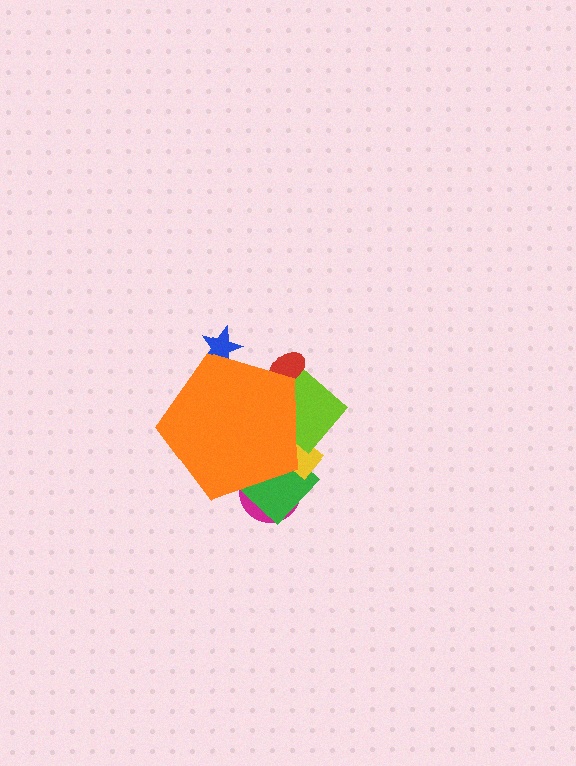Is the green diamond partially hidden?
Yes, the green diamond is partially hidden behind the orange pentagon.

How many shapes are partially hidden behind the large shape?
6 shapes are partially hidden.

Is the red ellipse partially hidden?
Yes, the red ellipse is partially hidden behind the orange pentagon.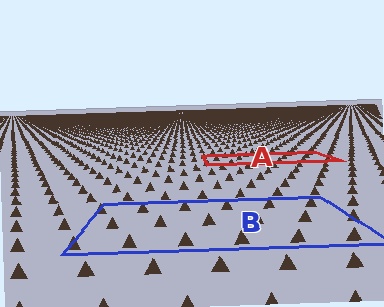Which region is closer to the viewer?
Region B is closer. The texture elements there are larger and more spread out.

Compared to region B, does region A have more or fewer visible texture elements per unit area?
Region A has more texture elements per unit area — they are packed more densely because it is farther away.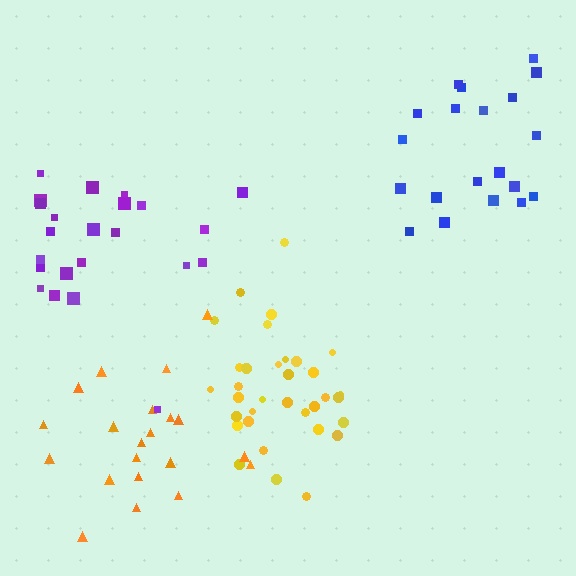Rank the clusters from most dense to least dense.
yellow, purple, blue, orange.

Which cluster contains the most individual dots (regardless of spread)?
Yellow (34).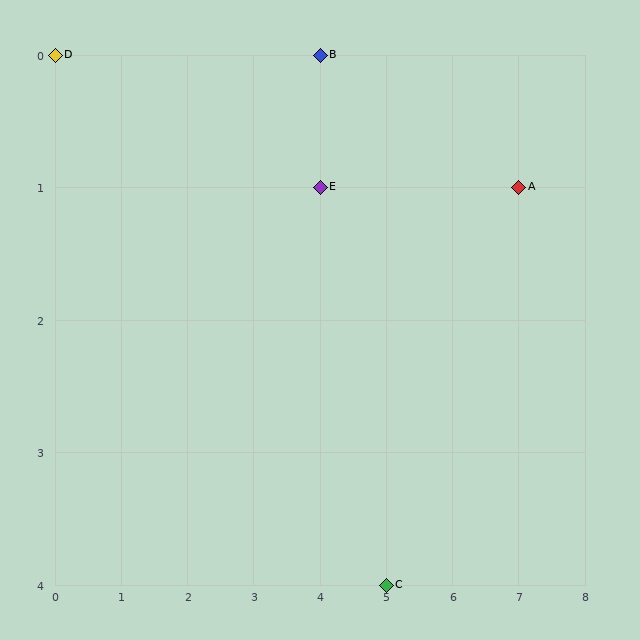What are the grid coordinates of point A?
Point A is at grid coordinates (7, 1).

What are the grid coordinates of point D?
Point D is at grid coordinates (0, 0).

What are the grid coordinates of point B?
Point B is at grid coordinates (4, 0).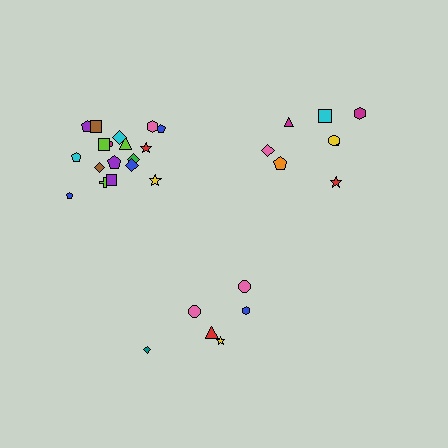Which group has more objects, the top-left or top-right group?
The top-left group.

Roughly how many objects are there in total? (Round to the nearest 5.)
Roughly 30 objects in total.